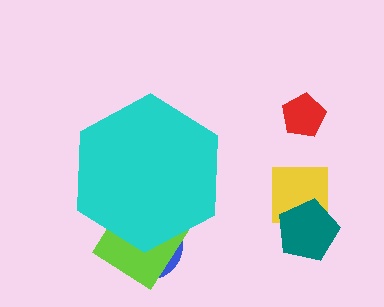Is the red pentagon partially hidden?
No, the red pentagon is fully visible.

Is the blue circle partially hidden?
Yes, the blue circle is partially hidden behind the cyan hexagon.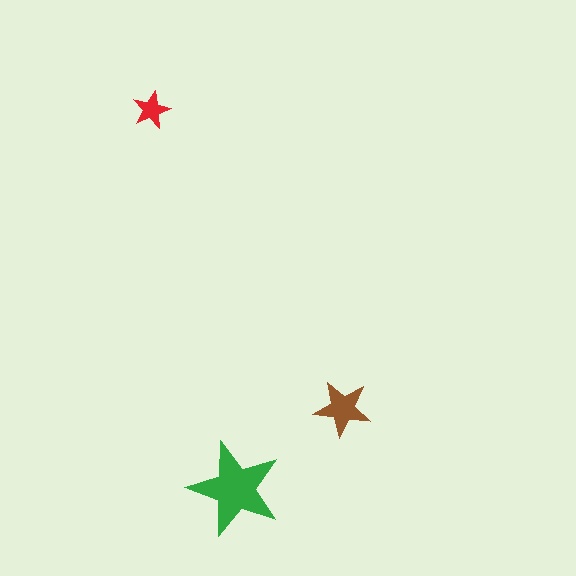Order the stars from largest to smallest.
the green one, the brown one, the red one.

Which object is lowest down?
The green star is bottommost.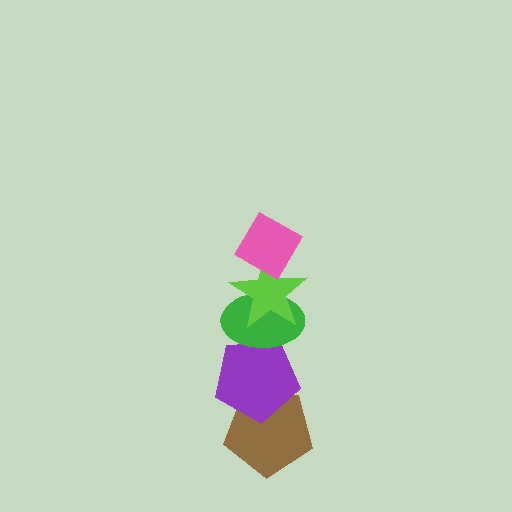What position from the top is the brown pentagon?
The brown pentagon is 5th from the top.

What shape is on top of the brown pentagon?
The purple pentagon is on top of the brown pentagon.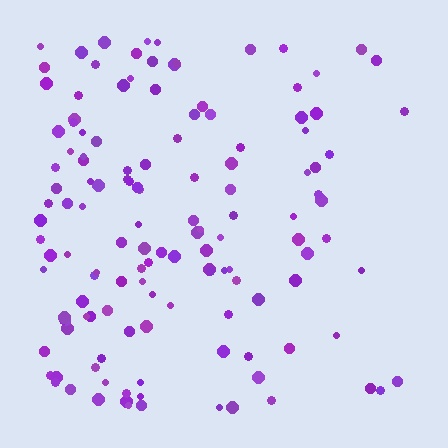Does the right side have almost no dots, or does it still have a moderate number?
Still a moderate number, just noticeably fewer than the left.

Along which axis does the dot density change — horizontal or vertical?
Horizontal.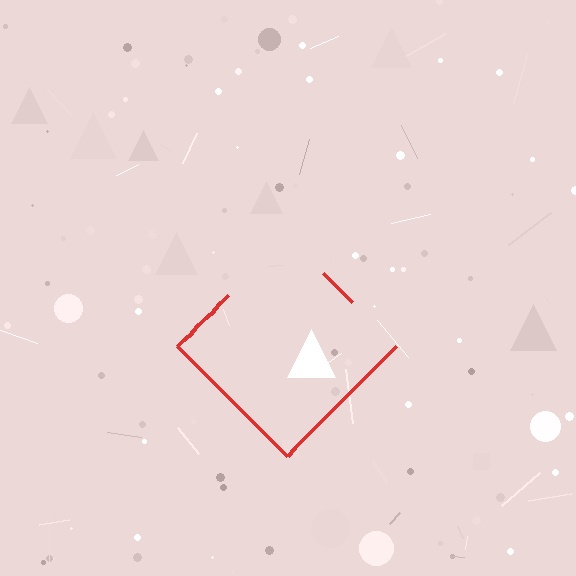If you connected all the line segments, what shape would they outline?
They would outline a diamond.